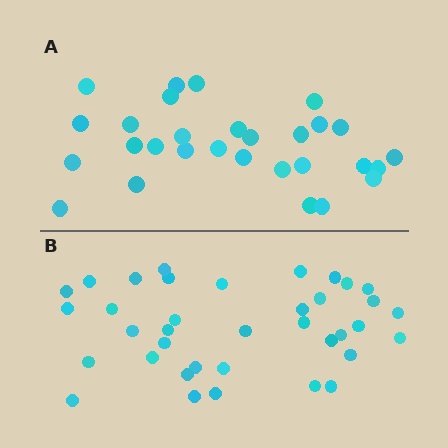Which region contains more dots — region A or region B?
Region B (the bottom region) has more dots.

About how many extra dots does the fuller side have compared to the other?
Region B has roughly 8 or so more dots than region A.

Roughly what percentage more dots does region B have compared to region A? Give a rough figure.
About 30% more.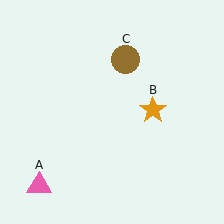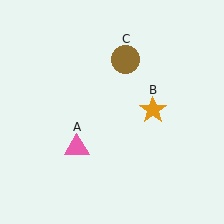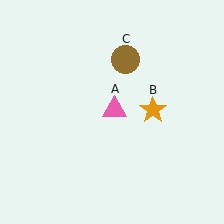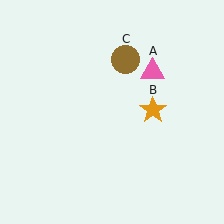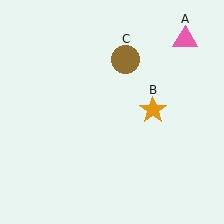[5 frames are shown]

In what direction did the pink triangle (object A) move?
The pink triangle (object A) moved up and to the right.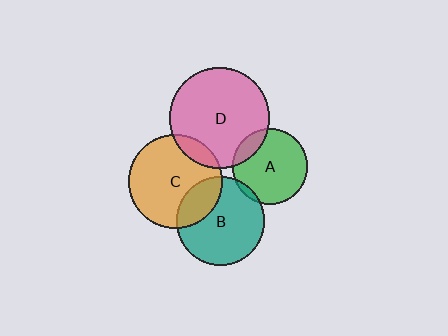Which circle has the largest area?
Circle D (pink).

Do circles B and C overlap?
Yes.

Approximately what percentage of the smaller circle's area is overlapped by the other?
Approximately 25%.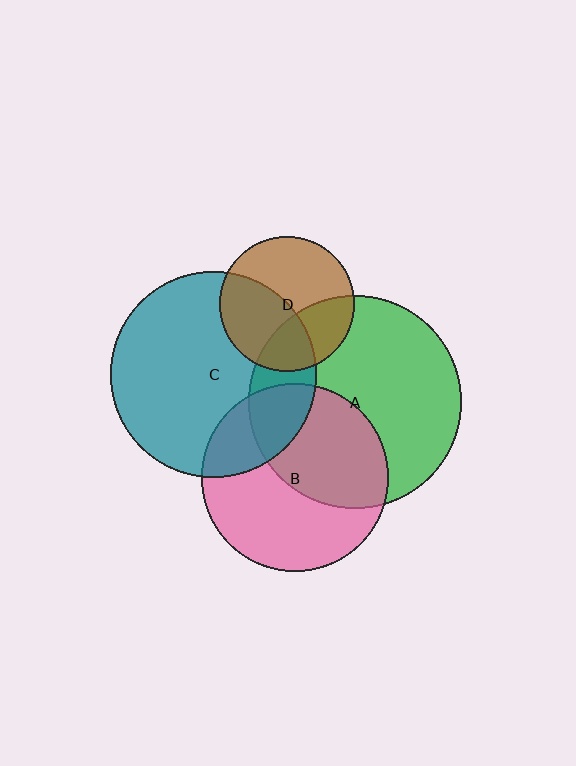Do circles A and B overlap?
Yes.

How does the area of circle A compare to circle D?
Approximately 2.5 times.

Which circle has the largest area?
Circle A (green).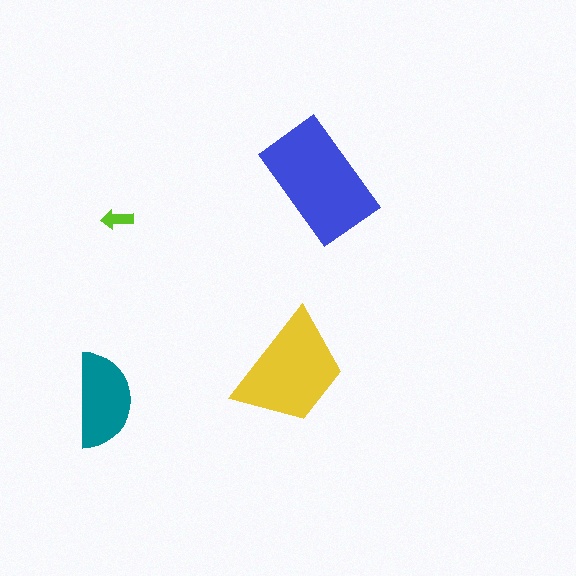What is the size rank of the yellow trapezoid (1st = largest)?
2nd.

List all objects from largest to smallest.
The blue rectangle, the yellow trapezoid, the teal semicircle, the lime arrow.